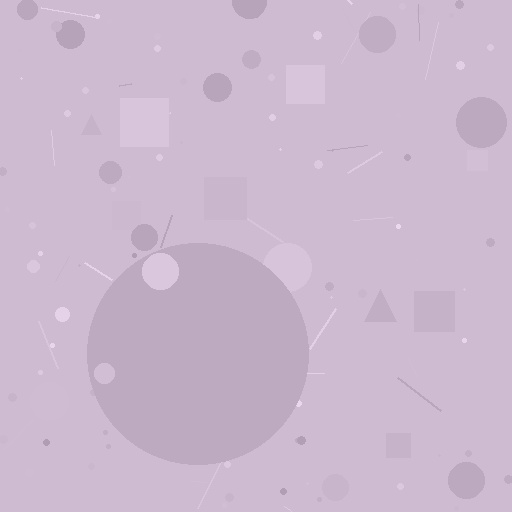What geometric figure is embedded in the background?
A circle is embedded in the background.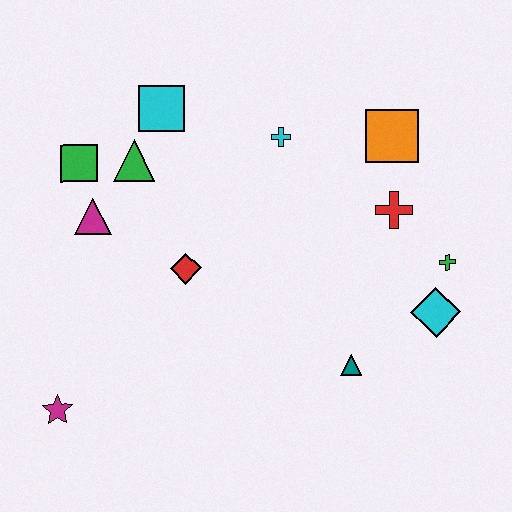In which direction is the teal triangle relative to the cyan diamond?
The teal triangle is to the left of the cyan diamond.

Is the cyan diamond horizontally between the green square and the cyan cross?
No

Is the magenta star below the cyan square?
Yes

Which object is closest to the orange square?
The red cross is closest to the orange square.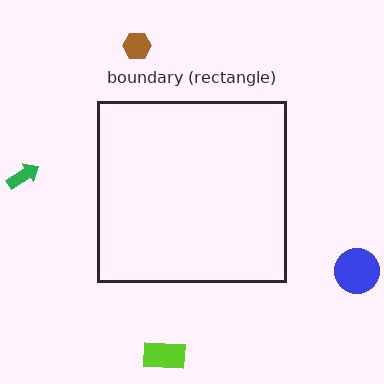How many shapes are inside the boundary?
0 inside, 4 outside.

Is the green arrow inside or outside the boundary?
Outside.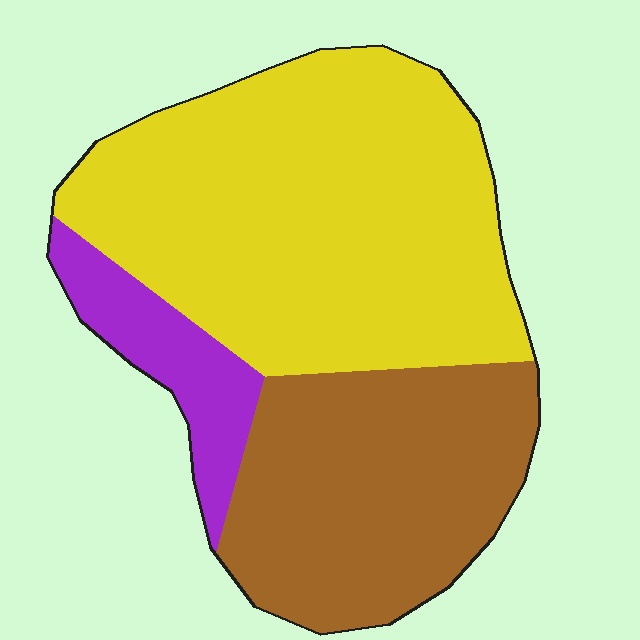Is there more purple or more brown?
Brown.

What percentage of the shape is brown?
Brown takes up about one third (1/3) of the shape.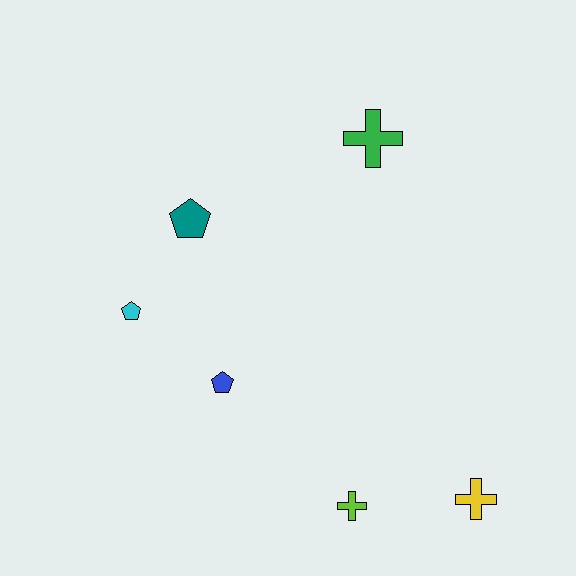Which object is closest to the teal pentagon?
The cyan pentagon is closest to the teal pentagon.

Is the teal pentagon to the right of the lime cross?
No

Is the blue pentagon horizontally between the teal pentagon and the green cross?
Yes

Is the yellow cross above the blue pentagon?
No